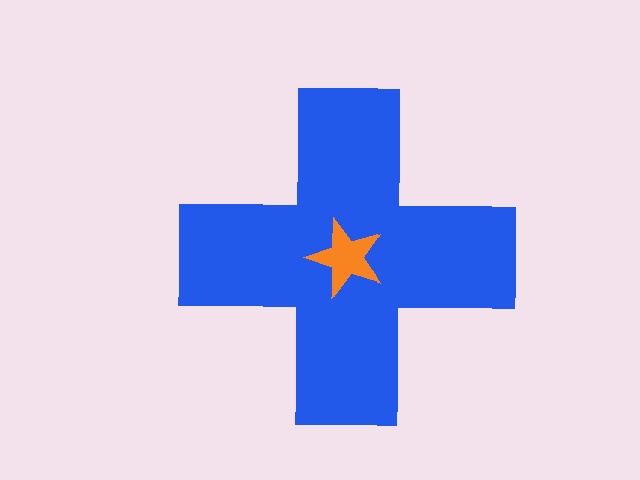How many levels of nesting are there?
2.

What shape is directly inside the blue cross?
The orange star.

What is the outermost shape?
The blue cross.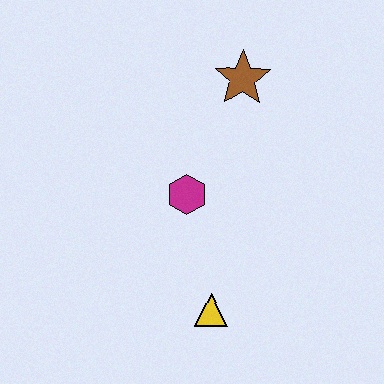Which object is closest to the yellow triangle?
The magenta hexagon is closest to the yellow triangle.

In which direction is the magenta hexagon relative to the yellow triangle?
The magenta hexagon is above the yellow triangle.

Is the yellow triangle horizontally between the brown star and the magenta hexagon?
Yes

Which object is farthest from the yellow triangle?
The brown star is farthest from the yellow triangle.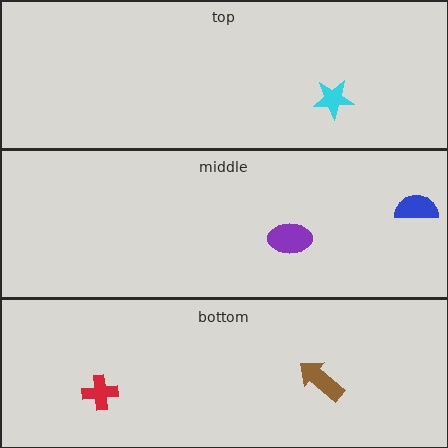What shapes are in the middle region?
The purple ellipse, the blue semicircle.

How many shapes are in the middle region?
2.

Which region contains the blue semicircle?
The middle region.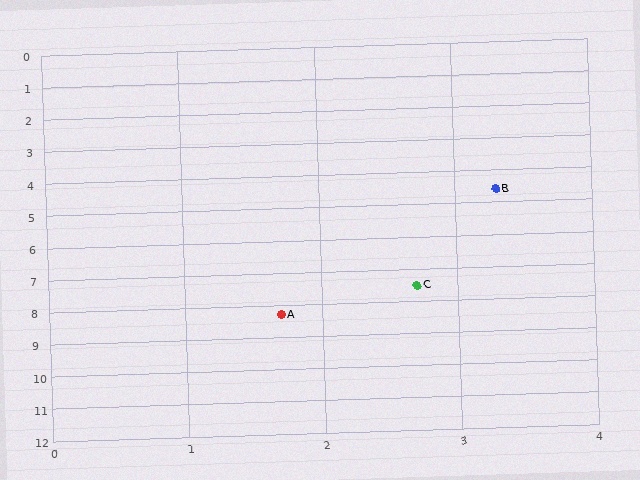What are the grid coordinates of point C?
Point C is at approximately (2.7, 7.5).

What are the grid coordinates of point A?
Point A is at approximately (1.7, 8.3).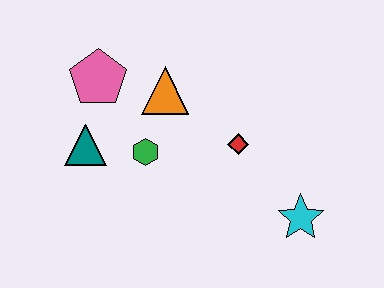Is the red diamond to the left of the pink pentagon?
No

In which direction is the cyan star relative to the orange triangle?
The cyan star is to the right of the orange triangle.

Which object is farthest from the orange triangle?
The cyan star is farthest from the orange triangle.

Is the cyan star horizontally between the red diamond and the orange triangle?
No